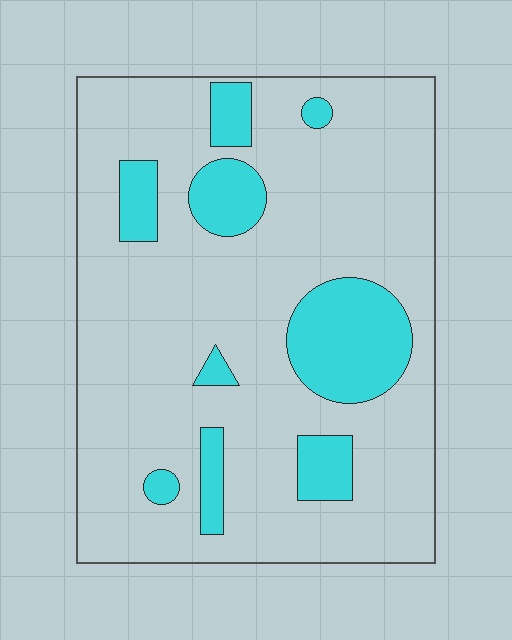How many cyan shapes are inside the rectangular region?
9.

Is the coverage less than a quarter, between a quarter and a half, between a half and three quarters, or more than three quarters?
Less than a quarter.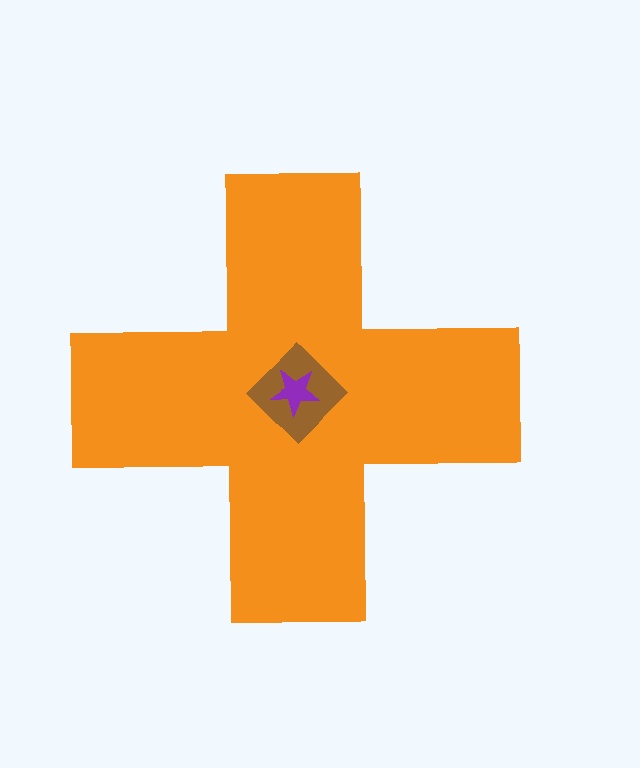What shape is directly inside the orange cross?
The brown diamond.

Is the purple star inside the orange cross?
Yes.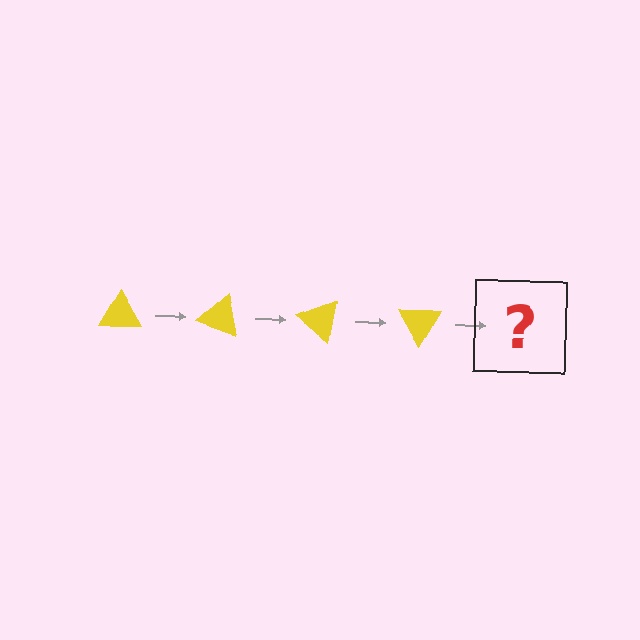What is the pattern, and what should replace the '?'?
The pattern is that the triangle rotates 20 degrees each step. The '?' should be a yellow triangle rotated 80 degrees.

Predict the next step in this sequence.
The next step is a yellow triangle rotated 80 degrees.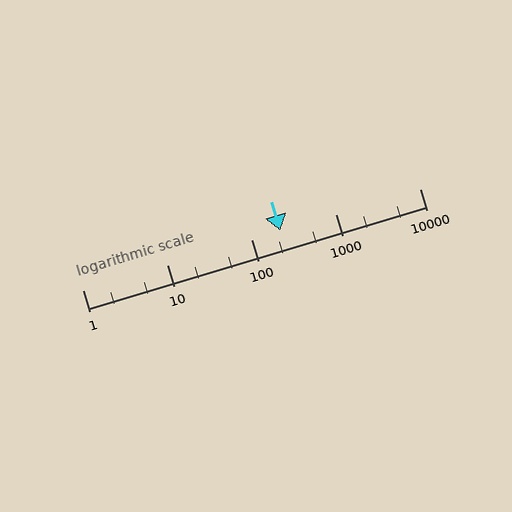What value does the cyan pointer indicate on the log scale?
The pointer indicates approximately 220.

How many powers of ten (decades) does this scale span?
The scale spans 4 decades, from 1 to 10000.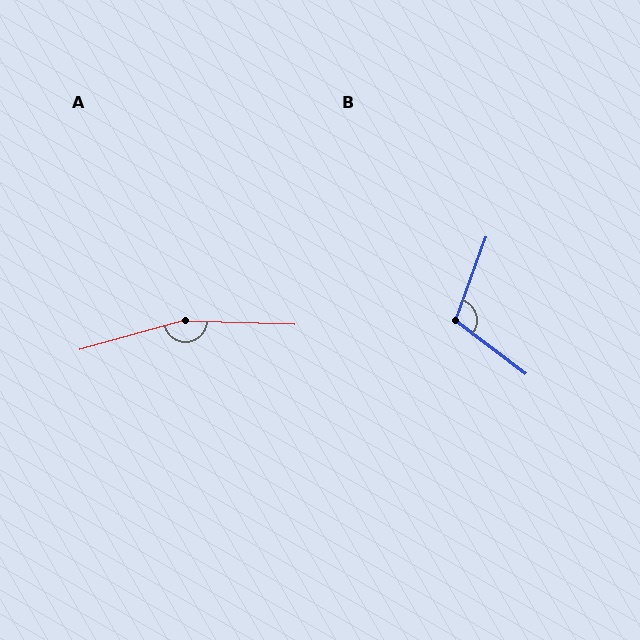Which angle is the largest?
A, at approximately 163 degrees.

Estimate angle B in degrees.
Approximately 107 degrees.